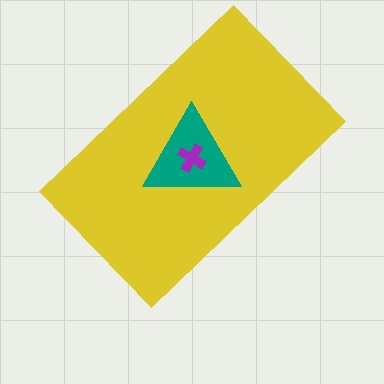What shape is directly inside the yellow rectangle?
The teal triangle.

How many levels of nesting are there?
3.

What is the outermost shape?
The yellow rectangle.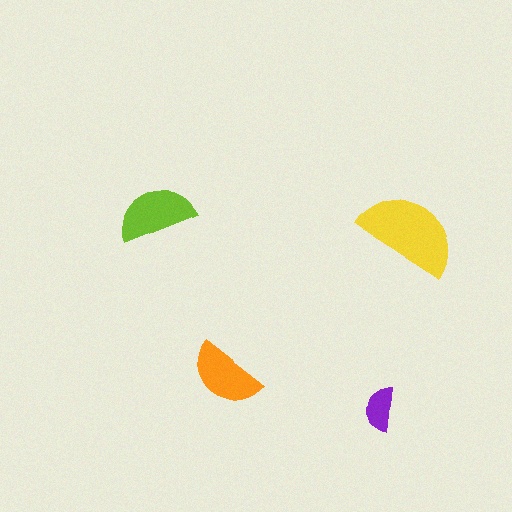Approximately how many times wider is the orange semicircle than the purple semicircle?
About 1.5 times wider.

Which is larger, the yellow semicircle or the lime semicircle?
The yellow one.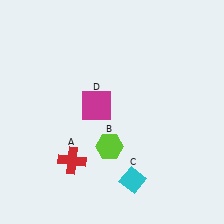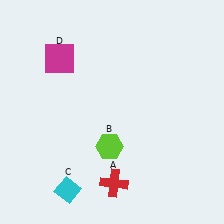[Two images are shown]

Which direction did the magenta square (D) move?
The magenta square (D) moved up.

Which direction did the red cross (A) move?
The red cross (A) moved right.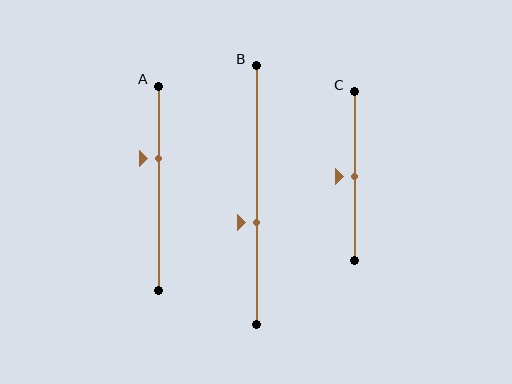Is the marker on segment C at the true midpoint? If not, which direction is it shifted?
Yes, the marker on segment C is at the true midpoint.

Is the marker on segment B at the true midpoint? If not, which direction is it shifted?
No, the marker on segment B is shifted downward by about 11% of the segment length.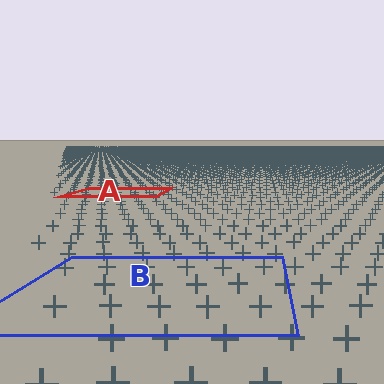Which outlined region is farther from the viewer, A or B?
Region A is farther from the viewer — the texture elements inside it appear smaller and more densely packed.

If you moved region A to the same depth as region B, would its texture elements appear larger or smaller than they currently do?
They would appear larger. At a closer depth, the same texture elements are projected at a bigger on-screen size.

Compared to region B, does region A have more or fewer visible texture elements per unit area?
Region A has more texture elements per unit area — they are packed more densely because it is farther away.